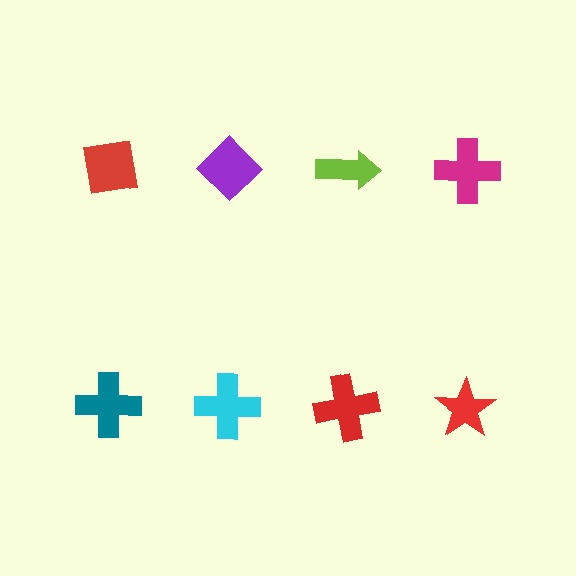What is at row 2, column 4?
A red star.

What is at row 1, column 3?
A lime arrow.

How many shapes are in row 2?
4 shapes.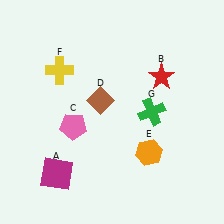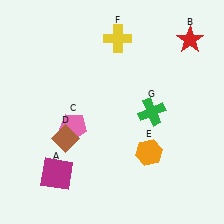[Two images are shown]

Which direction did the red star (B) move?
The red star (B) moved up.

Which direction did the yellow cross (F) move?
The yellow cross (F) moved right.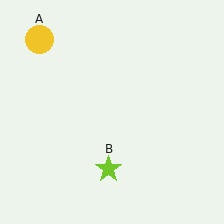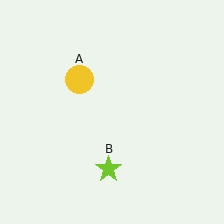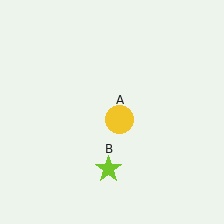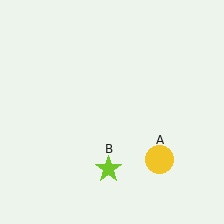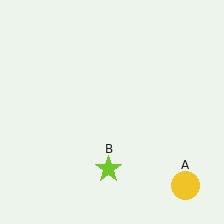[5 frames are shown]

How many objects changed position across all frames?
1 object changed position: yellow circle (object A).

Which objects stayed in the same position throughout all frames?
Lime star (object B) remained stationary.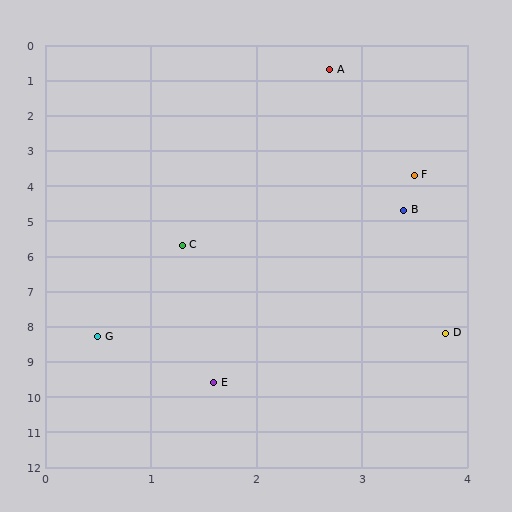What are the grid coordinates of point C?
Point C is at approximately (1.3, 5.7).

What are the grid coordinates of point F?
Point F is at approximately (3.5, 3.7).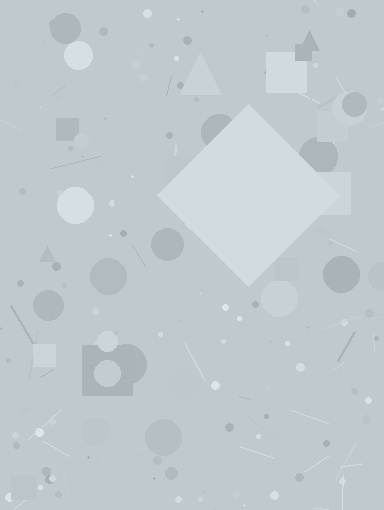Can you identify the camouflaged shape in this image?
The camouflaged shape is a diamond.